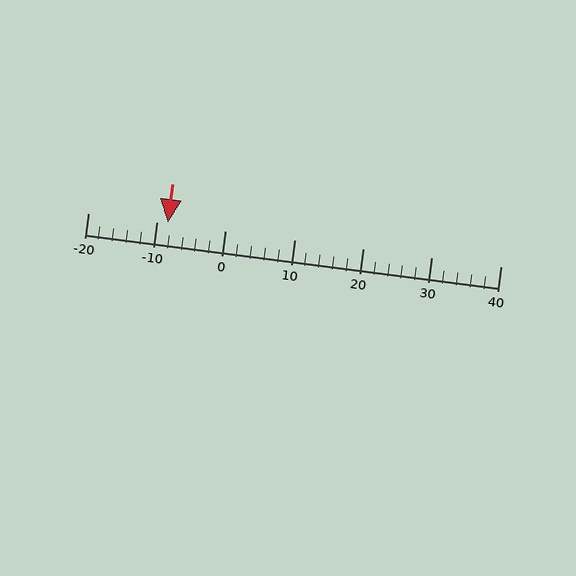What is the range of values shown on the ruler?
The ruler shows values from -20 to 40.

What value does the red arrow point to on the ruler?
The red arrow points to approximately -8.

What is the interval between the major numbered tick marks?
The major tick marks are spaced 10 units apart.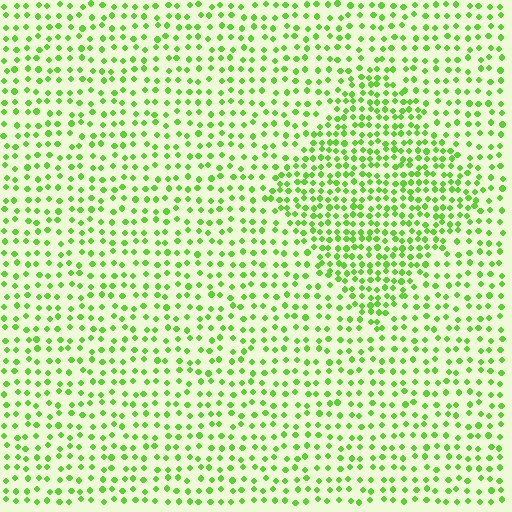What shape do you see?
I see a diamond.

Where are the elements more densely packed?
The elements are more densely packed inside the diamond boundary.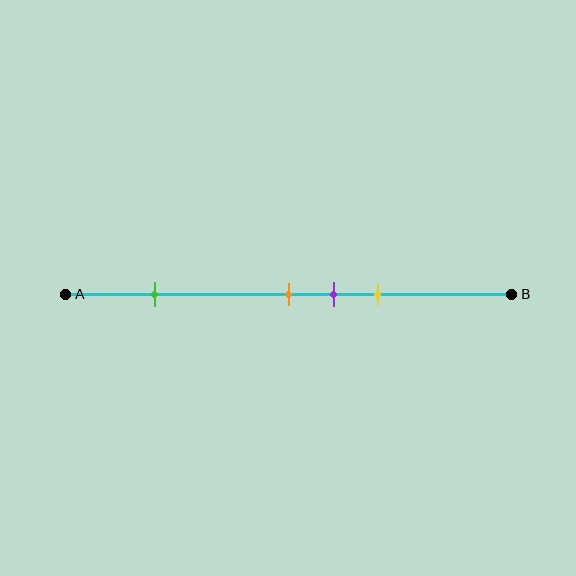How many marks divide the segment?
There are 4 marks dividing the segment.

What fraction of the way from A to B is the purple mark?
The purple mark is approximately 60% (0.6) of the way from A to B.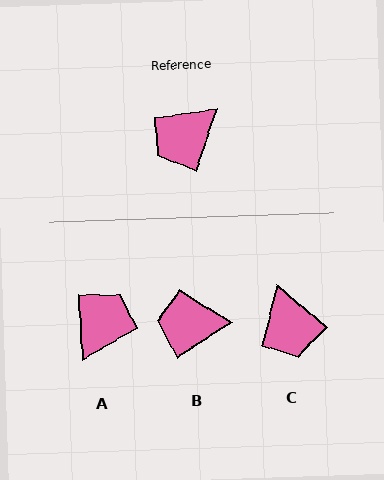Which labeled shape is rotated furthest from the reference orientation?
A, about 158 degrees away.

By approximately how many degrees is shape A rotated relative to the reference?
Approximately 158 degrees clockwise.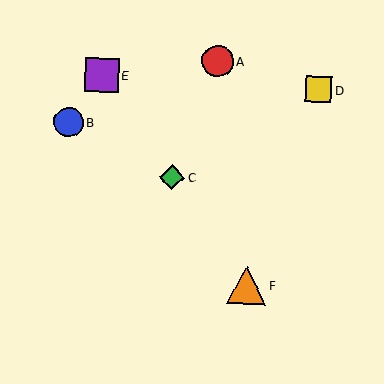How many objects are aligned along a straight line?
3 objects (C, E, F) are aligned along a straight line.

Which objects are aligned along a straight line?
Objects C, E, F are aligned along a straight line.